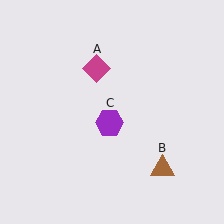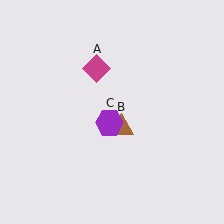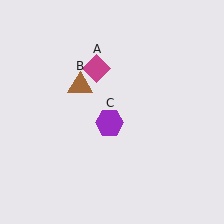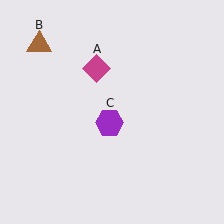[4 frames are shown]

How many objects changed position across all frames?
1 object changed position: brown triangle (object B).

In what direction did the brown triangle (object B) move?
The brown triangle (object B) moved up and to the left.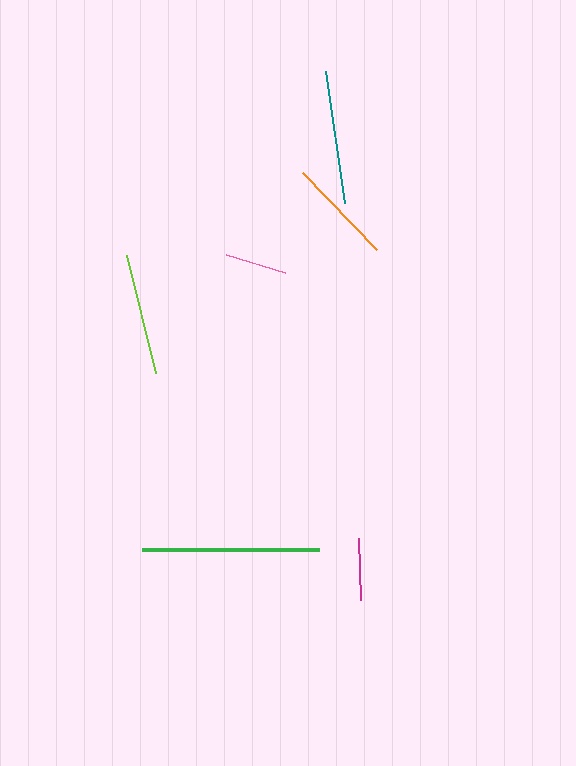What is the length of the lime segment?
The lime segment is approximately 121 pixels long.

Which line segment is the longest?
The green line is the longest at approximately 178 pixels.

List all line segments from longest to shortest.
From longest to shortest: green, teal, lime, orange, magenta, pink.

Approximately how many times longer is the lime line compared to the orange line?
The lime line is approximately 1.1 times the length of the orange line.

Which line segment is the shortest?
The pink line is the shortest at approximately 62 pixels.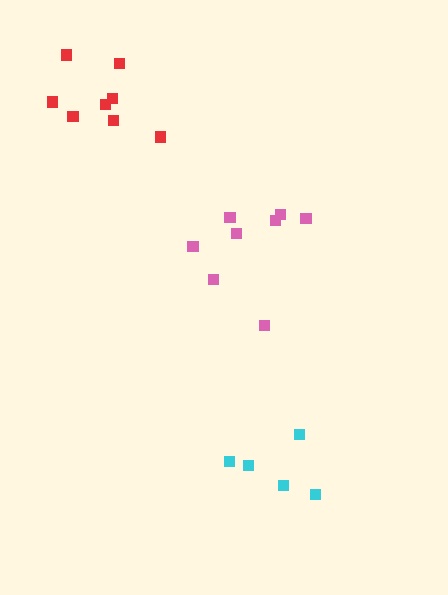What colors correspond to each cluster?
The clusters are colored: red, cyan, pink.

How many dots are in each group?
Group 1: 8 dots, Group 2: 5 dots, Group 3: 8 dots (21 total).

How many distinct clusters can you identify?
There are 3 distinct clusters.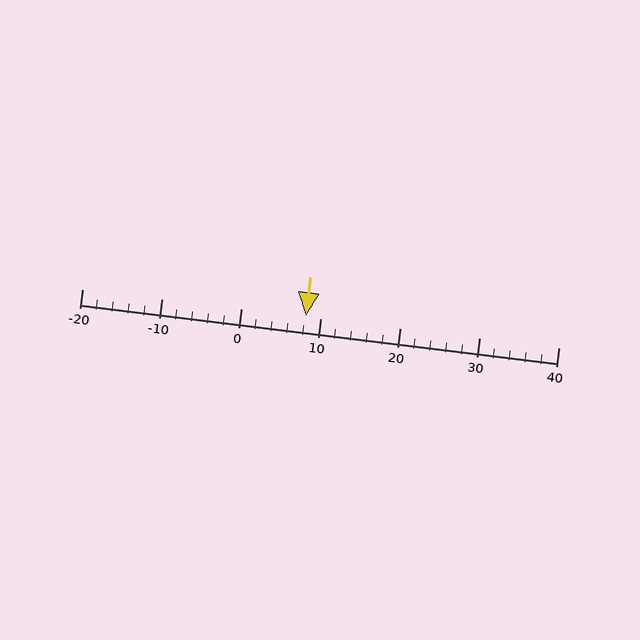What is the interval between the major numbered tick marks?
The major tick marks are spaced 10 units apart.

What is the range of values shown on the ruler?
The ruler shows values from -20 to 40.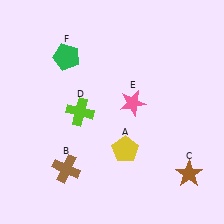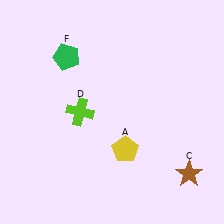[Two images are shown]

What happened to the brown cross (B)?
The brown cross (B) was removed in Image 2. It was in the bottom-left area of Image 1.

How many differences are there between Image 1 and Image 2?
There are 2 differences between the two images.